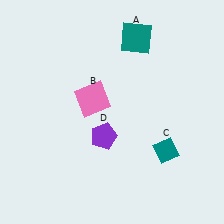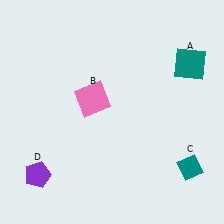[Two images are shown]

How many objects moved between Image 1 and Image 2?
3 objects moved between the two images.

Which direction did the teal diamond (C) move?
The teal diamond (C) moved right.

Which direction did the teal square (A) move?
The teal square (A) moved right.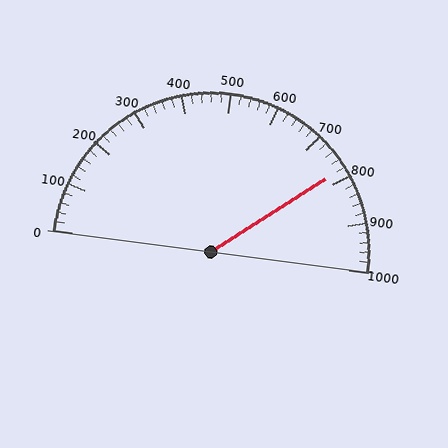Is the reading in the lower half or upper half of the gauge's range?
The reading is in the upper half of the range (0 to 1000).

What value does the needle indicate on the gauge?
The needle indicates approximately 780.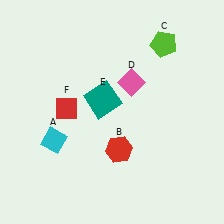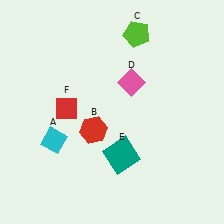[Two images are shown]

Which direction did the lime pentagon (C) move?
The lime pentagon (C) moved left.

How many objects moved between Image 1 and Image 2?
3 objects moved between the two images.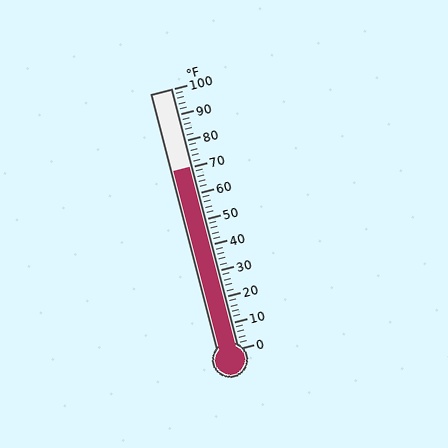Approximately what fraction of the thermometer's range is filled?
The thermometer is filled to approximately 70% of its range.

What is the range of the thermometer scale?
The thermometer scale ranges from 0°F to 100°F.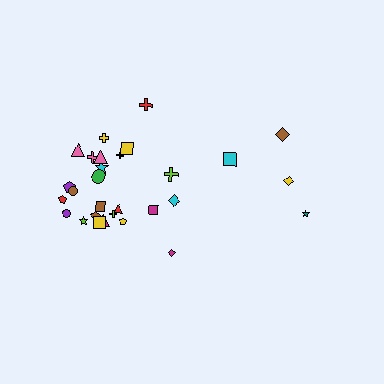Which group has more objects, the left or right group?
The left group.